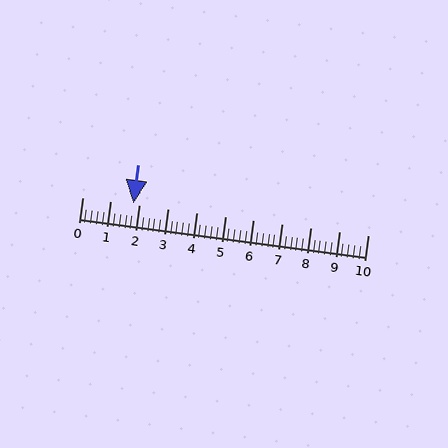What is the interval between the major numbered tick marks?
The major tick marks are spaced 1 units apart.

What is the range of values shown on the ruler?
The ruler shows values from 0 to 10.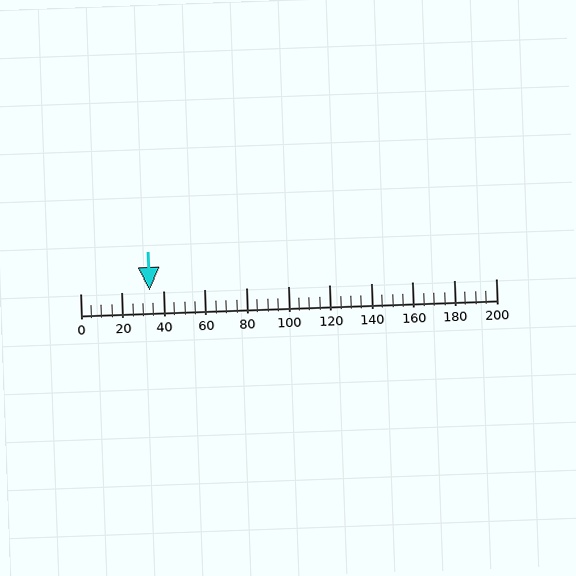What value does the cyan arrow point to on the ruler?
The cyan arrow points to approximately 33.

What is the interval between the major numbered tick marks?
The major tick marks are spaced 20 units apart.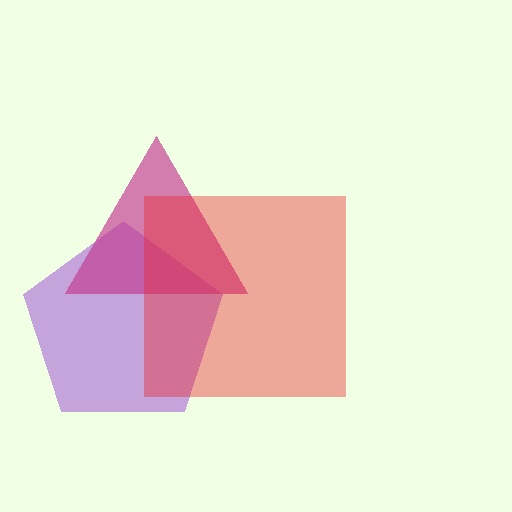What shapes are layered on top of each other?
The layered shapes are: a purple pentagon, a magenta triangle, a red square.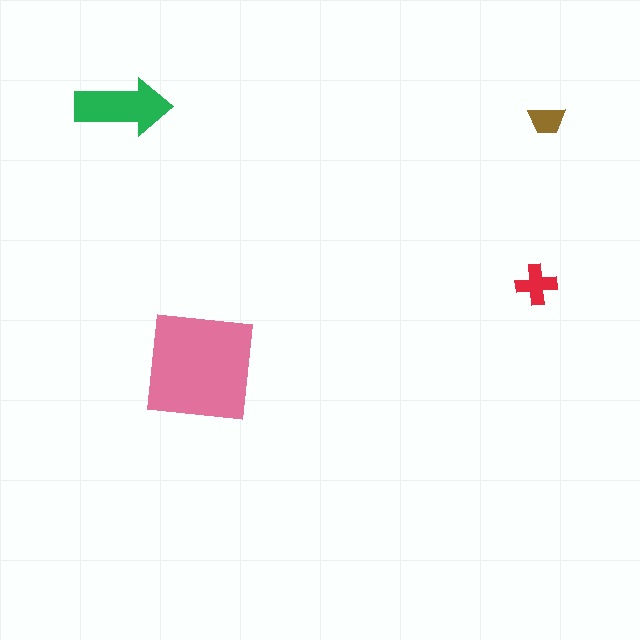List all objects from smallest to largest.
The brown trapezoid, the red cross, the green arrow, the pink square.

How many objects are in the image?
There are 4 objects in the image.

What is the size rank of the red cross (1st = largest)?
3rd.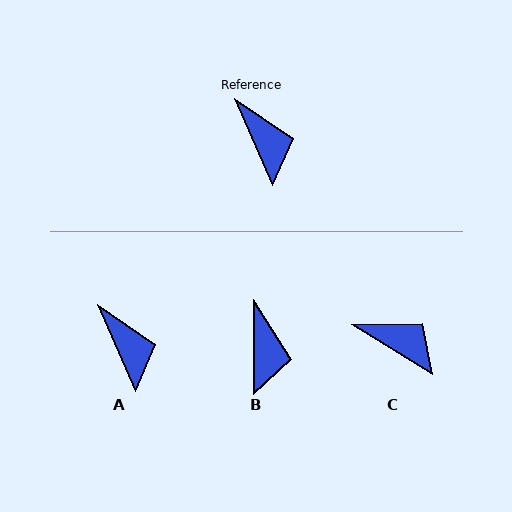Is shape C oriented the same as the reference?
No, it is off by about 35 degrees.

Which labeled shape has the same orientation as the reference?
A.